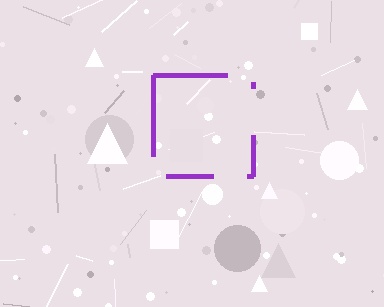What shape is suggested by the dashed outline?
The dashed outline suggests a square.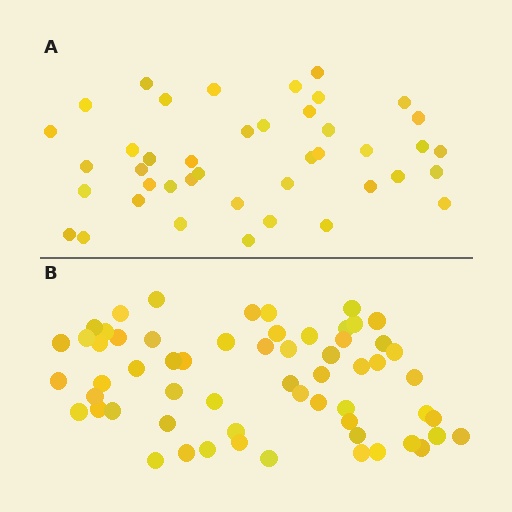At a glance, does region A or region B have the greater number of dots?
Region B (the bottom region) has more dots.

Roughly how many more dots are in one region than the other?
Region B has approximately 20 more dots than region A.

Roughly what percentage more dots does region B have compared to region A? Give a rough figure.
About 45% more.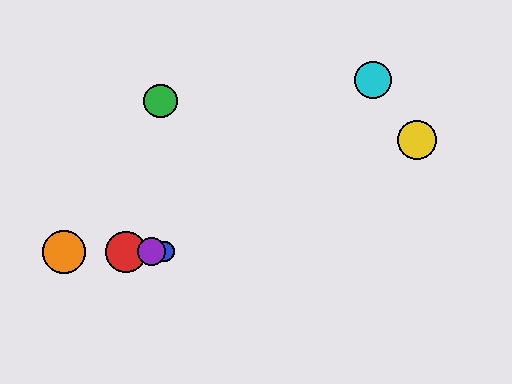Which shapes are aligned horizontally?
The red circle, the blue circle, the purple circle, the orange circle are aligned horizontally.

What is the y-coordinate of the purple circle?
The purple circle is at y≈252.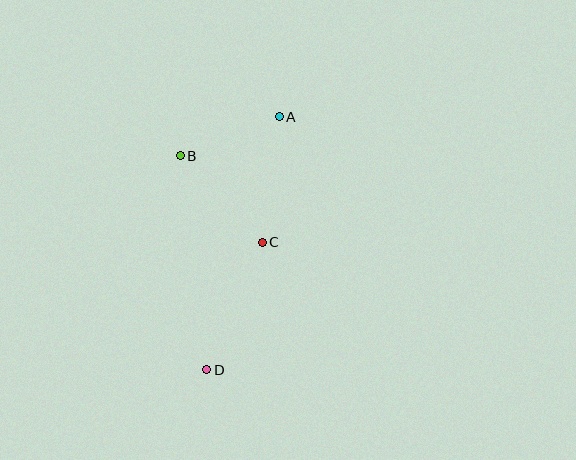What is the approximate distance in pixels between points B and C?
The distance between B and C is approximately 119 pixels.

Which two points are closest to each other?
Points A and B are closest to each other.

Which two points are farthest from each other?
Points A and D are farthest from each other.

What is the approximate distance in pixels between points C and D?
The distance between C and D is approximately 139 pixels.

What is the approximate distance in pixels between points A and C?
The distance between A and C is approximately 127 pixels.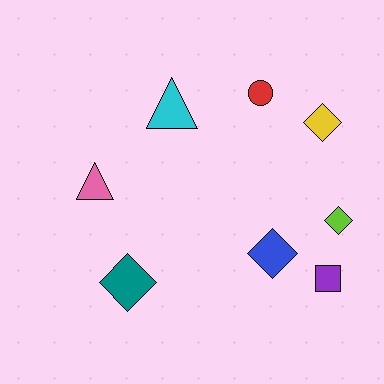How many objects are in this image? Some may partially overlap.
There are 8 objects.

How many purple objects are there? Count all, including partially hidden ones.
There is 1 purple object.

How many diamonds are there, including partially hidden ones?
There are 4 diamonds.